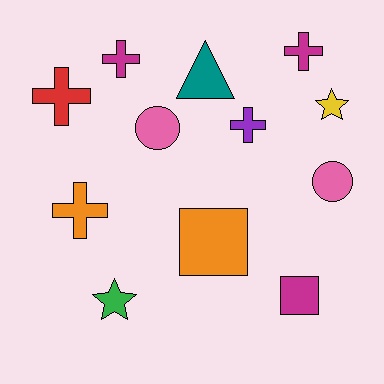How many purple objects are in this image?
There is 1 purple object.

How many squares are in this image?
There are 2 squares.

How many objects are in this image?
There are 12 objects.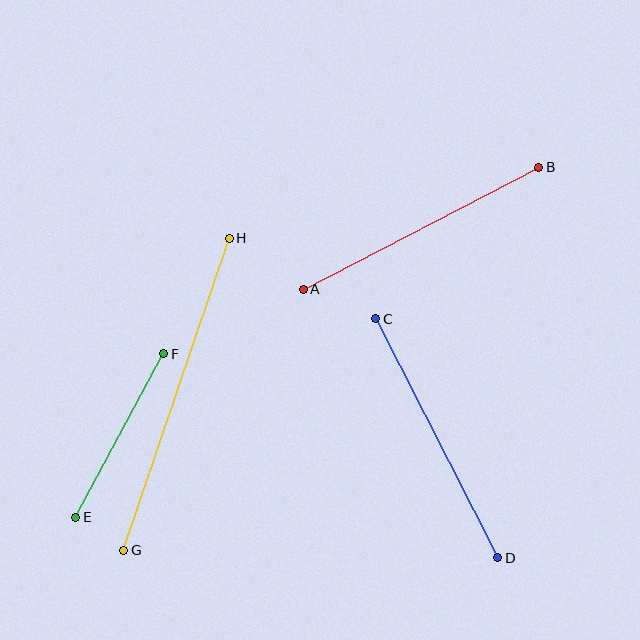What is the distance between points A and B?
The distance is approximately 265 pixels.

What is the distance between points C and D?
The distance is approximately 268 pixels.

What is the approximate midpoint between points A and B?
The midpoint is at approximately (421, 228) pixels.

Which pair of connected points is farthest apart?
Points G and H are farthest apart.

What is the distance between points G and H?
The distance is approximately 329 pixels.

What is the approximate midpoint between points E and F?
The midpoint is at approximately (120, 435) pixels.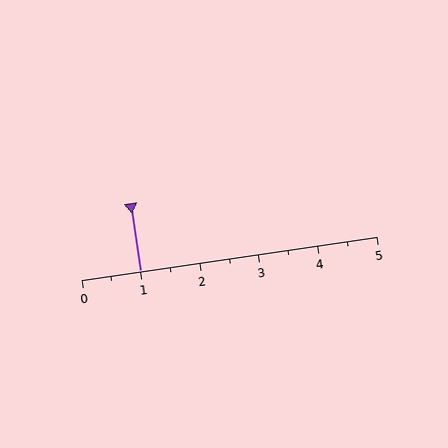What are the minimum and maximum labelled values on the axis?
The axis runs from 0 to 5.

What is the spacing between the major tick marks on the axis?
The major ticks are spaced 1 apart.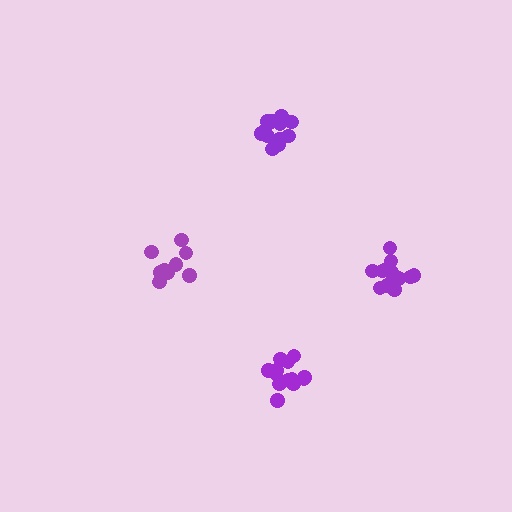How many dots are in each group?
Group 1: 10 dots, Group 2: 12 dots, Group 3: 12 dots, Group 4: 13 dots (47 total).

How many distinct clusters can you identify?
There are 4 distinct clusters.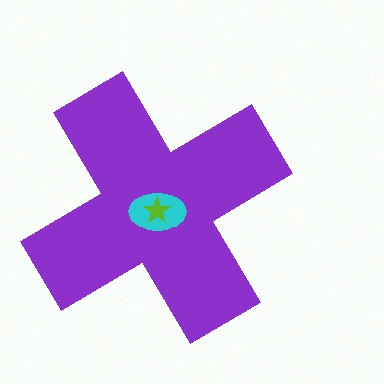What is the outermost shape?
The purple cross.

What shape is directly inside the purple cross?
The cyan ellipse.